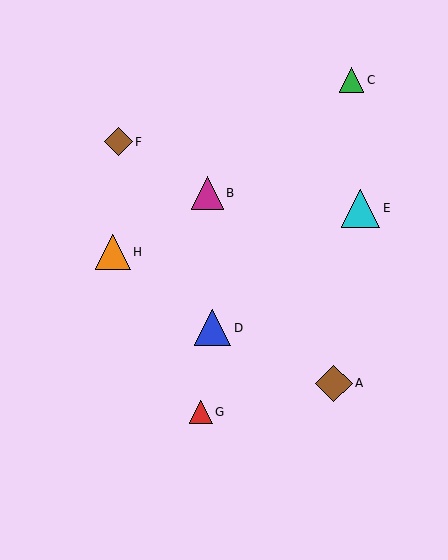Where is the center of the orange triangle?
The center of the orange triangle is at (113, 252).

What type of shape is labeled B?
Shape B is a magenta triangle.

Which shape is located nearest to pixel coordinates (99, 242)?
The orange triangle (labeled H) at (113, 252) is nearest to that location.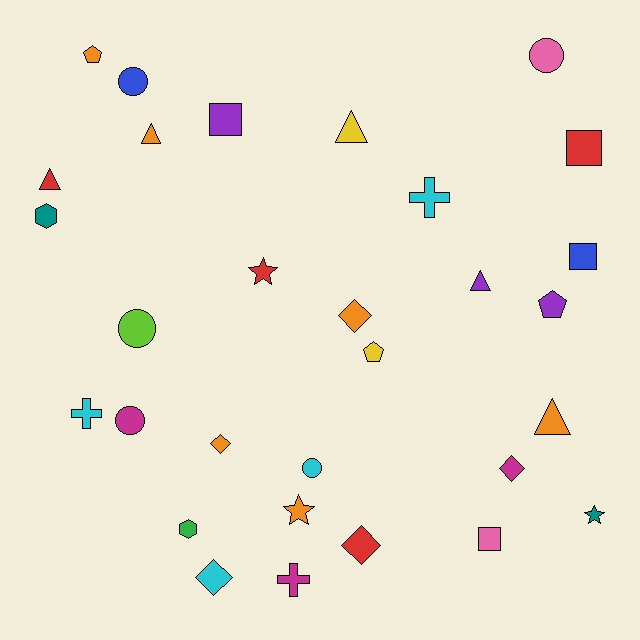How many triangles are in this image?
There are 5 triangles.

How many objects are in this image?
There are 30 objects.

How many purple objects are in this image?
There are 3 purple objects.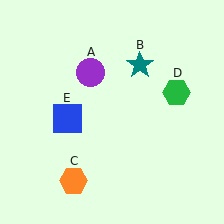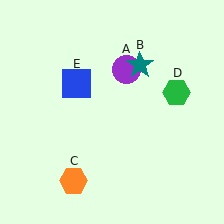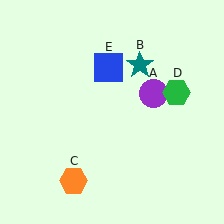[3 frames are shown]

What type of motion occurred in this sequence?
The purple circle (object A), blue square (object E) rotated clockwise around the center of the scene.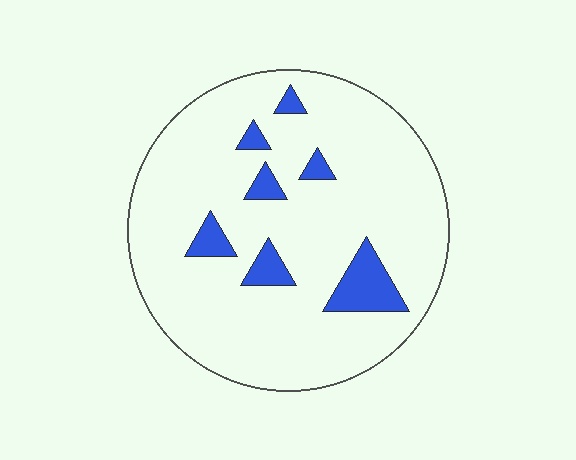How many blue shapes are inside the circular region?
7.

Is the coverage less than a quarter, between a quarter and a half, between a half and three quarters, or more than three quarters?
Less than a quarter.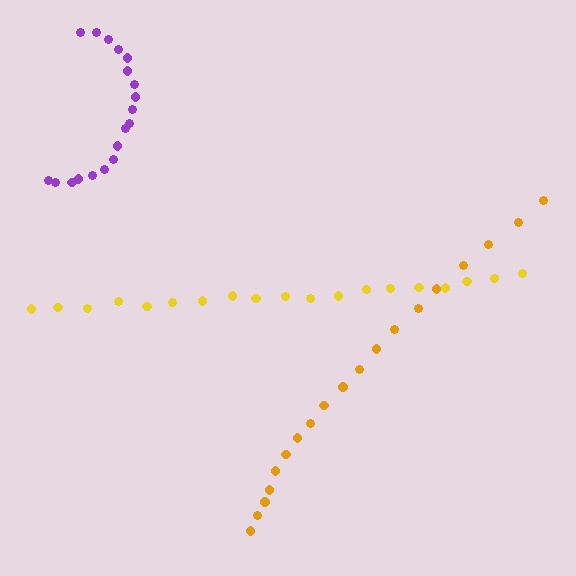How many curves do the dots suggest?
There are 3 distinct paths.